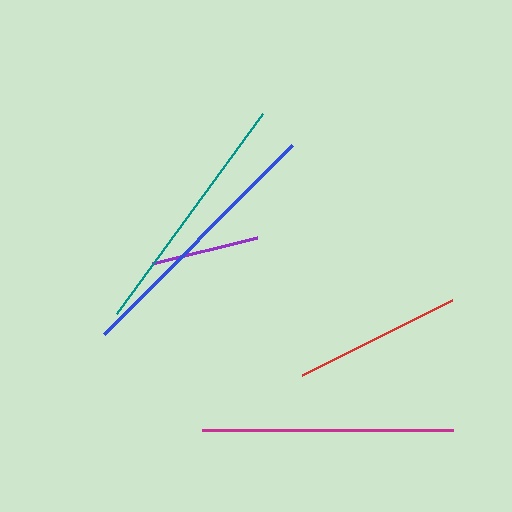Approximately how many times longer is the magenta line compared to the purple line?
The magenta line is approximately 2.3 times the length of the purple line.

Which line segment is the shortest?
The purple line is the shortest at approximately 108 pixels.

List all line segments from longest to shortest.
From longest to shortest: blue, magenta, teal, red, purple.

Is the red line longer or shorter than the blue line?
The blue line is longer than the red line.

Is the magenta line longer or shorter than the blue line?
The blue line is longer than the magenta line.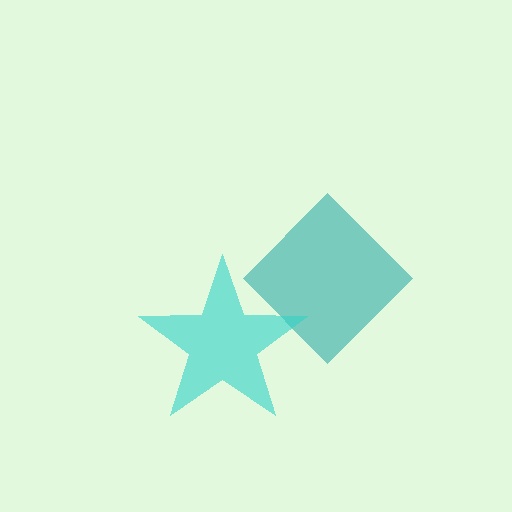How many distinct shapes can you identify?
There are 2 distinct shapes: a teal diamond, a cyan star.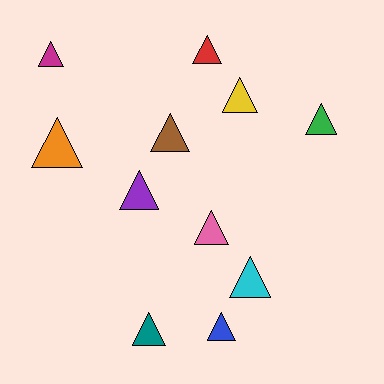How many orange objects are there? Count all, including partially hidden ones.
There is 1 orange object.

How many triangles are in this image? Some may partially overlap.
There are 11 triangles.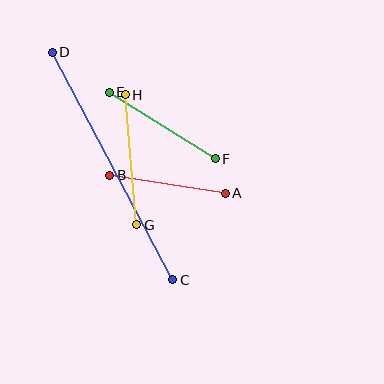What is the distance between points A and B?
The distance is approximately 117 pixels.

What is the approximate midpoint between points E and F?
The midpoint is at approximately (162, 126) pixels.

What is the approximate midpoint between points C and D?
The midpoint is at approximately (113, 166) pixels.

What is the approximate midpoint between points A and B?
The midpoint is at approximately (168, 184) pixels.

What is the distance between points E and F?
The distance is approximately 125 pixels.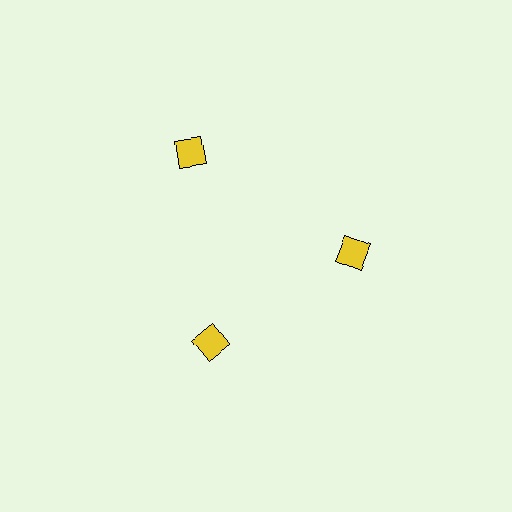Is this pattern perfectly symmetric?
No. The 3 yellow squares are arranged in a ring, but one element near the 11 o'clock position is pushed outward from the center, breaking the 3-fold rotational symmetry.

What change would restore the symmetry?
The symmetry would be restored by moving it inward, back onto the ring so that all 3 squares sit at equal angles and equal distance from the center.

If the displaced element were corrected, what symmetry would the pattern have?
It would have 3-fold rotational symmetry — the pattern would map onto itself every 120 degrees.